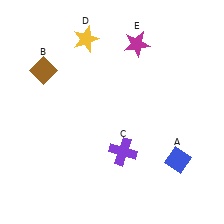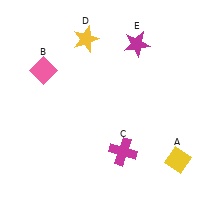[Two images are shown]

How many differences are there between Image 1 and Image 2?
There are 3 differences between the two images.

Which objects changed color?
A changed from blue to yellow. B changed from brown to pink. C changed from purple to magenta.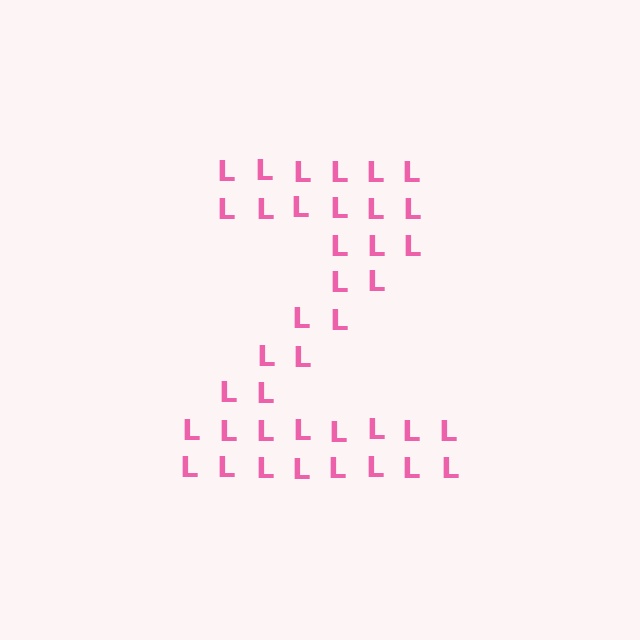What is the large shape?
The large shape is the letter Z.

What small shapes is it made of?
It is made of small letter L's.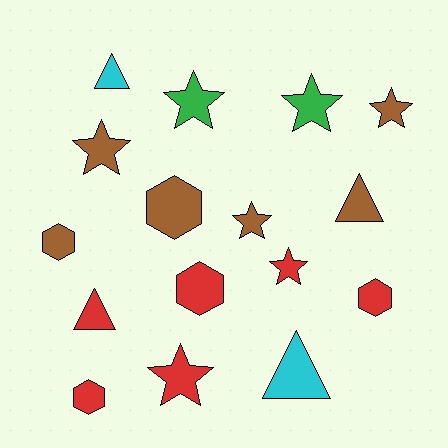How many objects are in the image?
There are 16 objects.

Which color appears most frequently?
Brown, with 6 objects.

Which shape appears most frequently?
Star, with 7 objects.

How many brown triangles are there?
There is 1 brown triangle.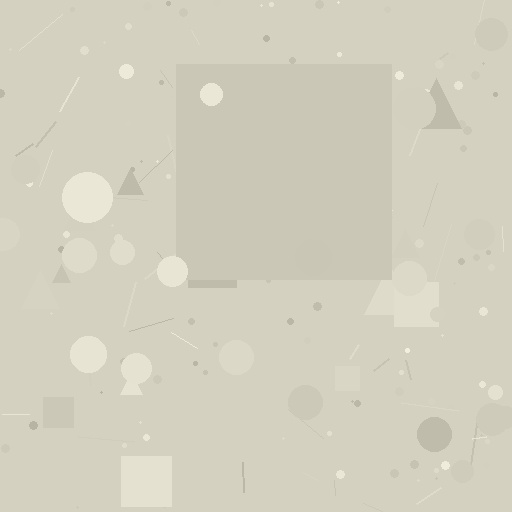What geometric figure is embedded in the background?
A square is embedded in the background.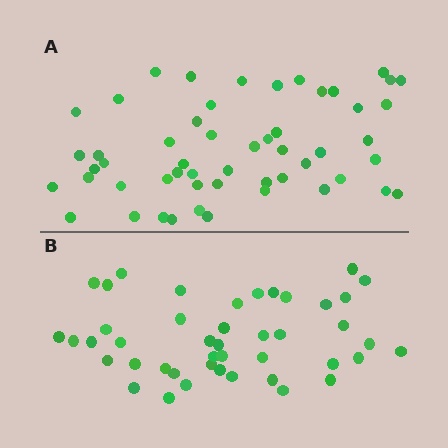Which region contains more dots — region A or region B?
Region A (the top region) has more dots.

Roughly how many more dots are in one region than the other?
Region A has roughly 8 or so more dots than region B.